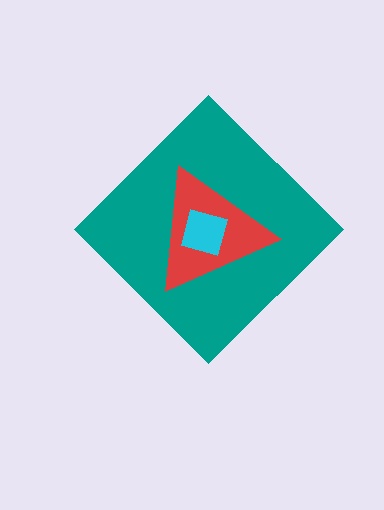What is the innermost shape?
The cyan square.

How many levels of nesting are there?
3.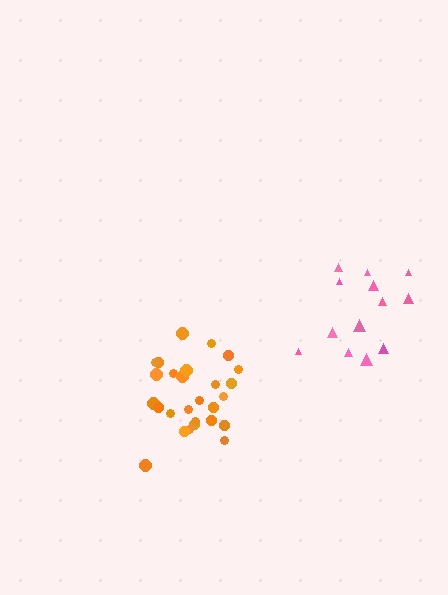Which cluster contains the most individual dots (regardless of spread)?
Orange (27).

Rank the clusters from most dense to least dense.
orange, pink.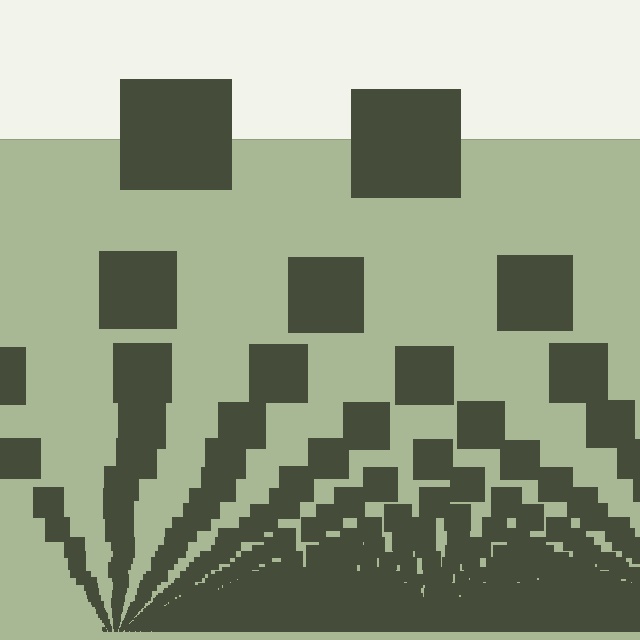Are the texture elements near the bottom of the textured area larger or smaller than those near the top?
Smaller. The gradient is inverted — elements near the bottom are smaller and denser.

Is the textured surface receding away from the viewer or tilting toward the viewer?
The surface appears to tilt toward the viewer. Texture elements get larger and sparser toward the top.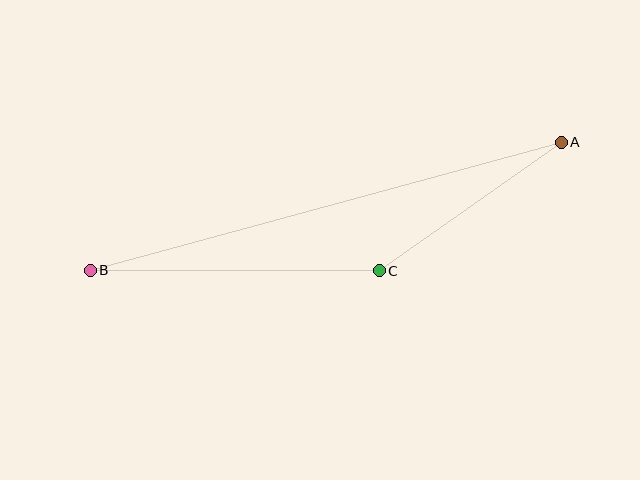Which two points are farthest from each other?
Points A and B are farthest from each other.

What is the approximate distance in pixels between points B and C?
The distance between B and C is approximately 289 pixels.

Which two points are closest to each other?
Points A and C are closest to each other.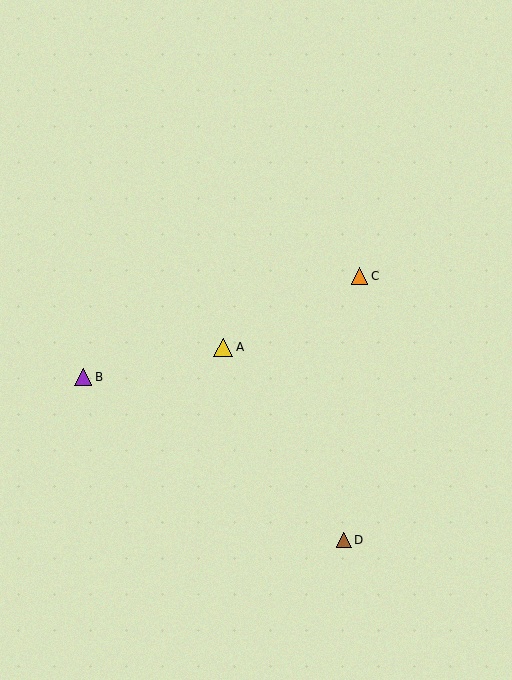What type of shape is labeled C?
Shape C is an orange triangle.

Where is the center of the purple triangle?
The center of the purple triangle is at (83, 377).